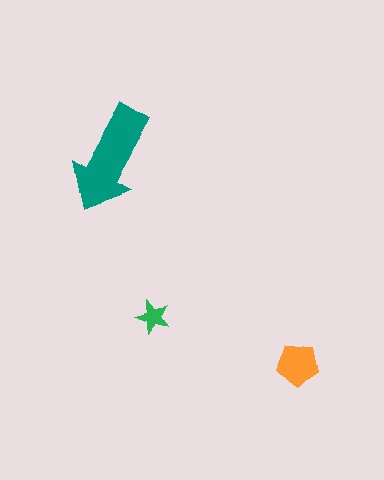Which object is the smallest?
The green star.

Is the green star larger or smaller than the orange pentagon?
Smaller.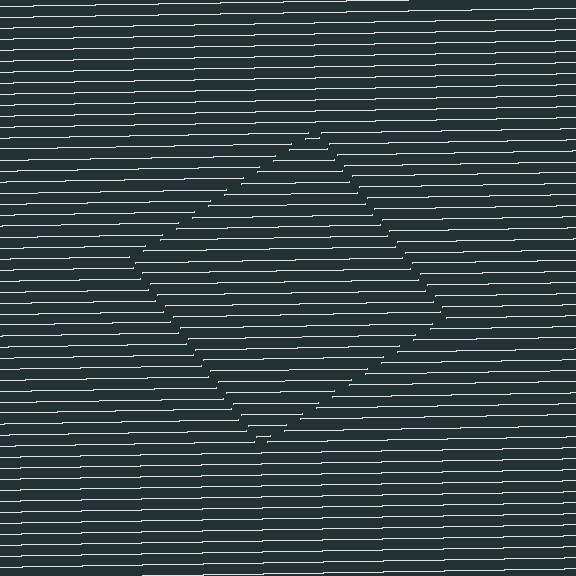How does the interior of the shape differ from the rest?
The interior of the shape contains the same grating, shifted by half a period — the contour is defined by the phase discontinuity where line-ends from the inner and outer gratings abut.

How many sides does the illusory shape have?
4 sides — the line-ends trace a square.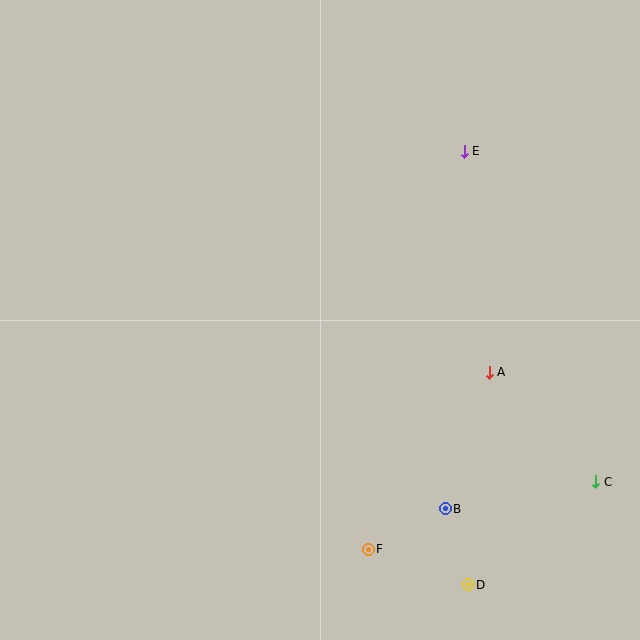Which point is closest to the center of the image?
Point A at (489, 372) is closest to the center.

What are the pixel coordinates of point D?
Point D is at (468, 585).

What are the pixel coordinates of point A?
Point A is at (489, 372).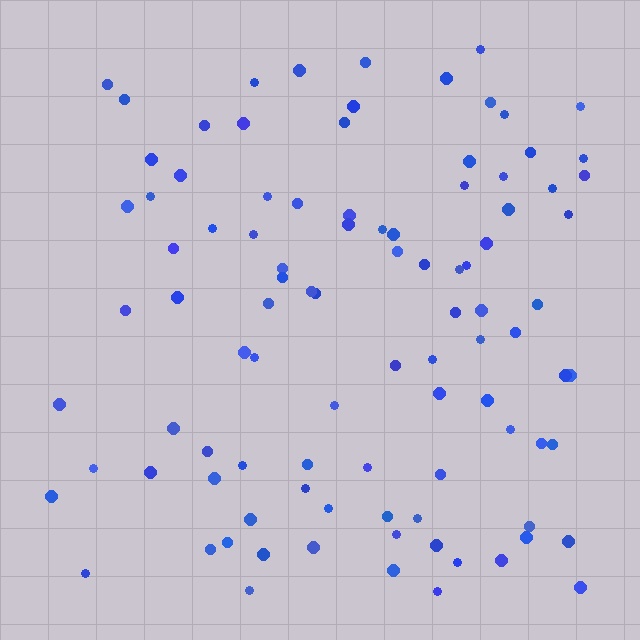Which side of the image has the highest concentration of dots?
The right.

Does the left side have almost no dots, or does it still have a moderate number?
Still a moderate number, just noticeably fewer than the right.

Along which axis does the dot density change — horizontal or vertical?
Horizontal.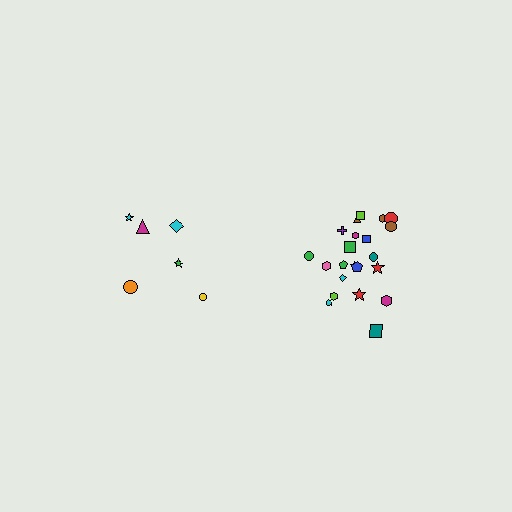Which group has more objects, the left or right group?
The right group.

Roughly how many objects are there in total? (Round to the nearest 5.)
Roughly 30 objects in total.